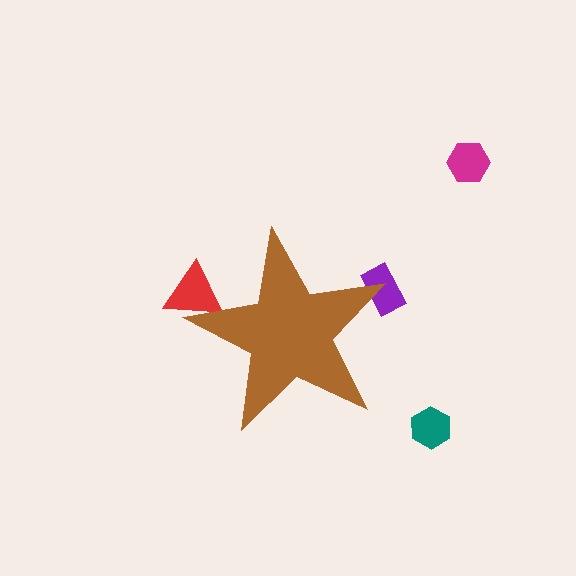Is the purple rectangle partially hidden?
Yes, the purple rectangle is partially hidden behind the brown star.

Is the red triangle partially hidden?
Yes, the red triangle is partially hidden behind the brown star.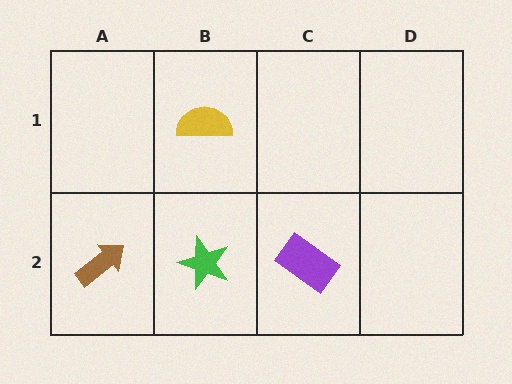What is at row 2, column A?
A brown arrow.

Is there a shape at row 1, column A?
No, that cell is empty.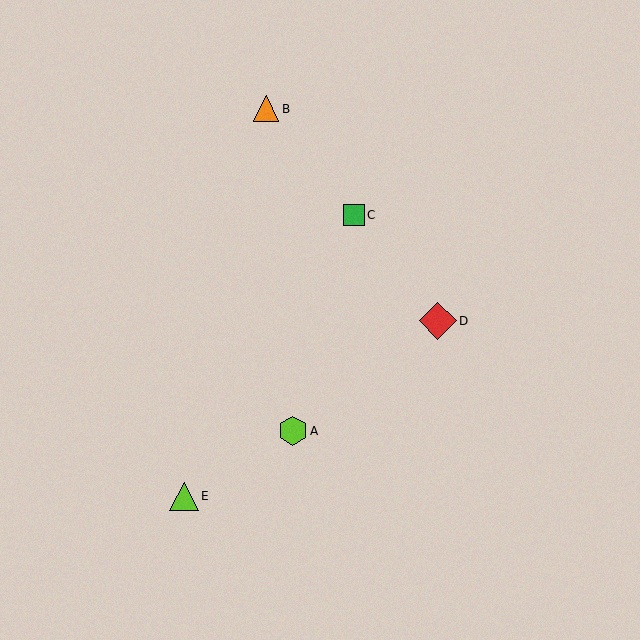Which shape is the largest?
The red diamond (labeled D) is the largest.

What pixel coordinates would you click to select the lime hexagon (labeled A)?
Click at (293, 431) to select the lime hexagon A.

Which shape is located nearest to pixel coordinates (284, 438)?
The lime hexagon (labeled A) at (293, 431) is nearest to that location.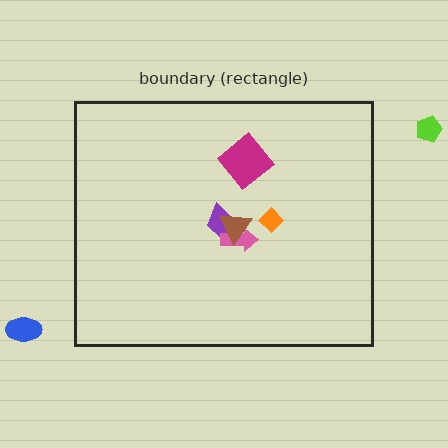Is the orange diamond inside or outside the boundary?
Inside.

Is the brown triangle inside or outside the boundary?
Inside.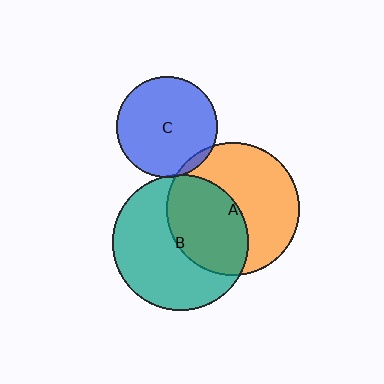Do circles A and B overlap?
Yes.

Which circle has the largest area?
Circle B (teal).